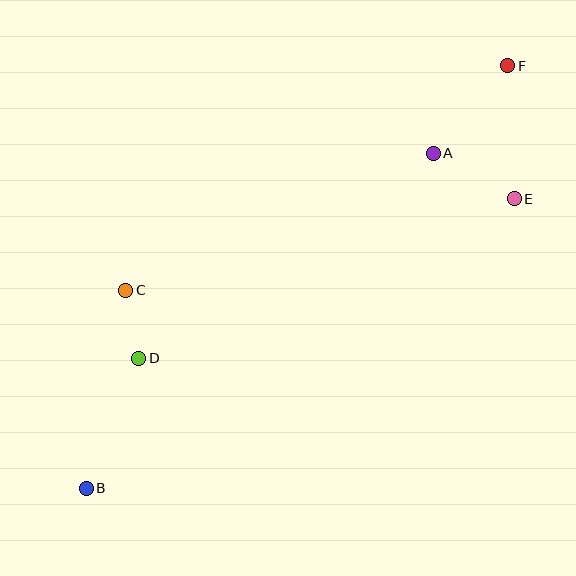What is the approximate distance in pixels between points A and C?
The distance between A and C is approximately 337 pixels.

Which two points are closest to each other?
Points C and D are closest to each other.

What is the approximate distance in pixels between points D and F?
The distance between D and F is approximately 471 pixels.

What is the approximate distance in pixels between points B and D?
The distance between B and D is approximately 140 pixels.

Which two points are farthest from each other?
Points B and F are farthest from each other.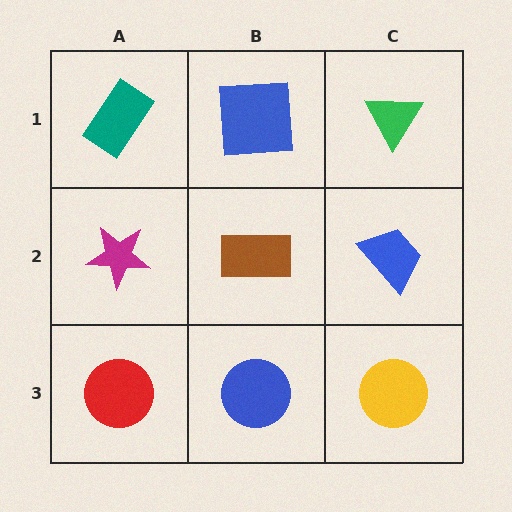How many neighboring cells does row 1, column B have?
3.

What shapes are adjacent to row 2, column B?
A blue square (row 1, column B), a blue circle (row 3, column B), a magenta star (row 2, column A), a blue trapezoid (row 2, column C).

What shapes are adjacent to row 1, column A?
A magenta star (row 2, column A), a blue square (row 1, column B).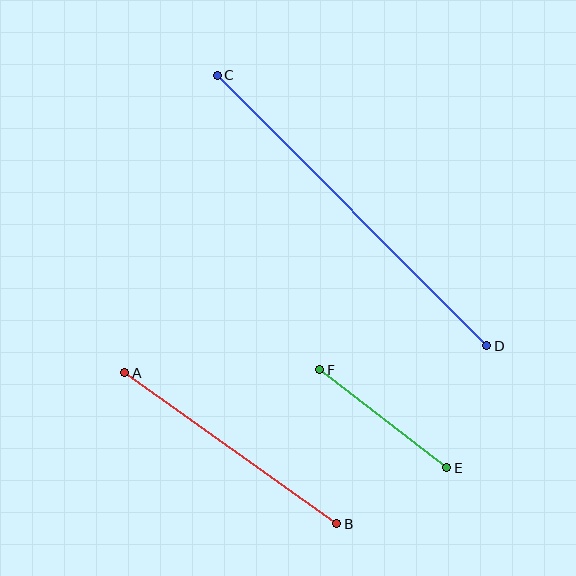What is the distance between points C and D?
The distance is approximately 382 pixels.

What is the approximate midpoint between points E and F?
The midpoint is at approximately (383, 419) pixels.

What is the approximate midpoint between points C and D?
The midpoint is at approximately (352, 210) pixels.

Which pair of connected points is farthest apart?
Points C and D are farthest apart.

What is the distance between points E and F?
The distance is approximately 160 pixels.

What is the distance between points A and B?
The distance is approximately 260 pixels.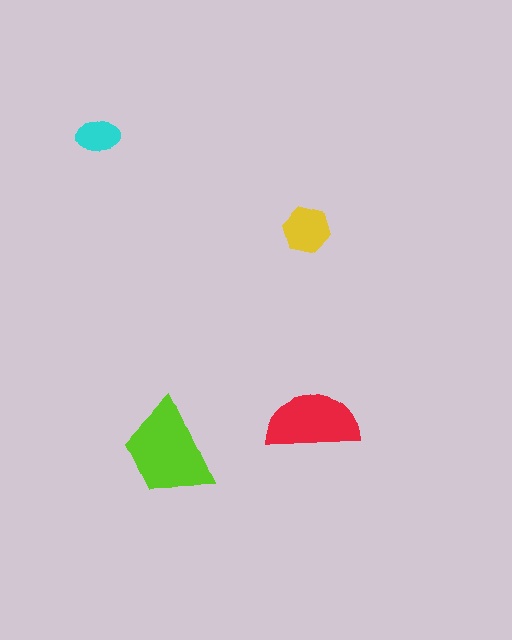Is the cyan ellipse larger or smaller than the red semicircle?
Smaller.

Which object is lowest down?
The lime trapezoid is bottommost.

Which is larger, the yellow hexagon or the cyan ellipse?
The yellow hexagon.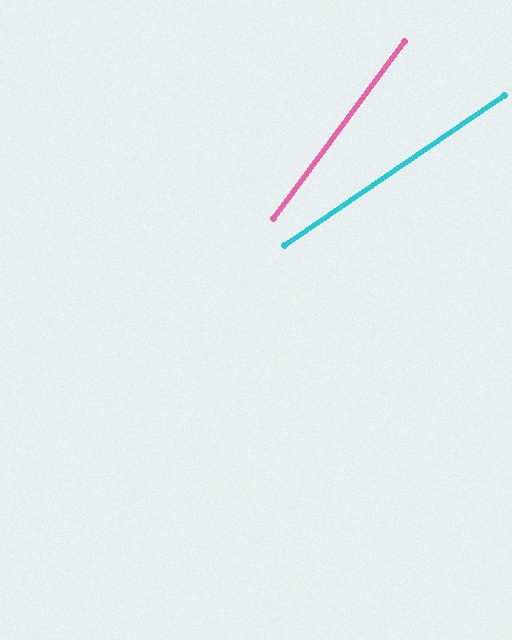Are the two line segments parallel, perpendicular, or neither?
Neither parallel nor perpendicular — they differ by about 19°.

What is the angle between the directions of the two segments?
Approximately 19 degrees.